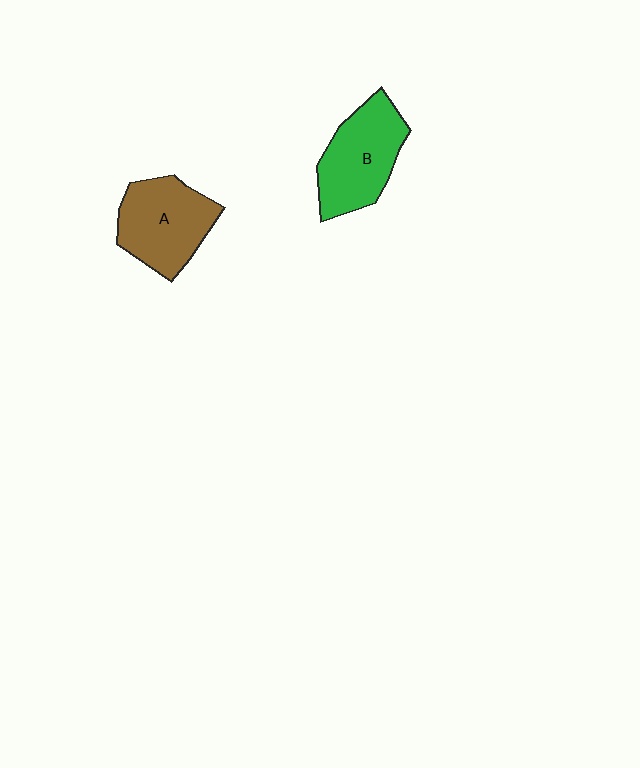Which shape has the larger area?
Shape B (green).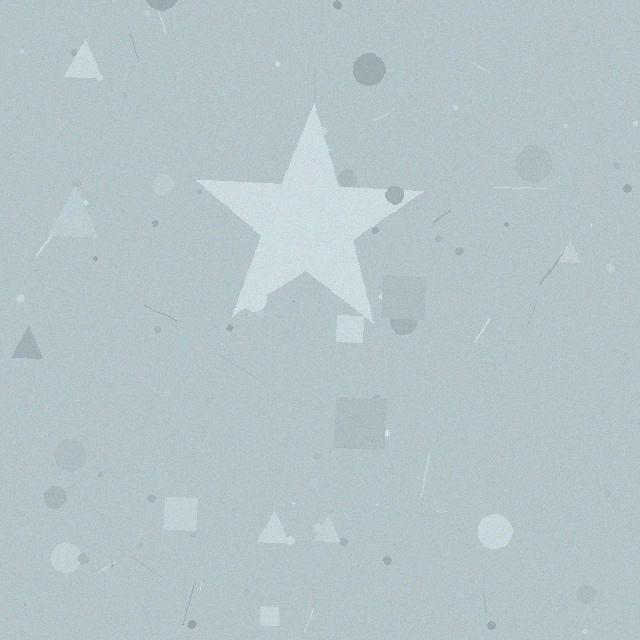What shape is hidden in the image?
A star is hidden in the image.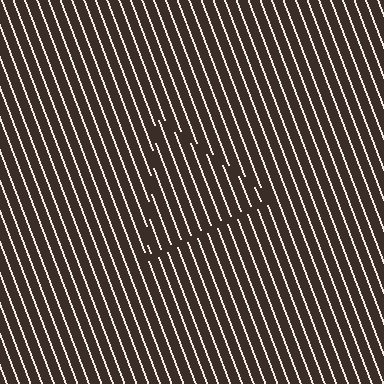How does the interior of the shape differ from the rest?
The interior of the shape contains the same grating, shifted by half a period — the contour is defined by the phase discontinuity where line-ends from the inner and outer gratings abut.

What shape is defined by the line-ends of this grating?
An illusory triangle. The interior of the shape contains the same grating, shifted by half a period — the contour is defined by the phase discontinuity where line-ends from the inner and outer gratings abut.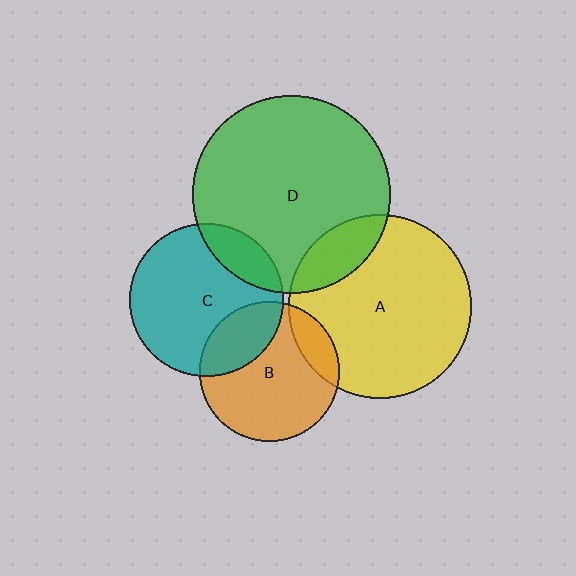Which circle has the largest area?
Circle D (green).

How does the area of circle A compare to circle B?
Approximately 1.7 times.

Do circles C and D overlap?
Yes.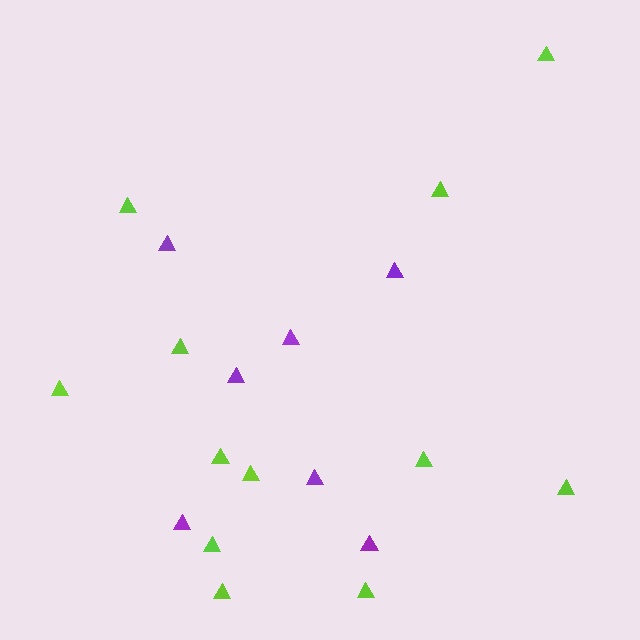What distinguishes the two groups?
There are 2 groups: one group of purple triangles (7) and one group of lime triangles (12).